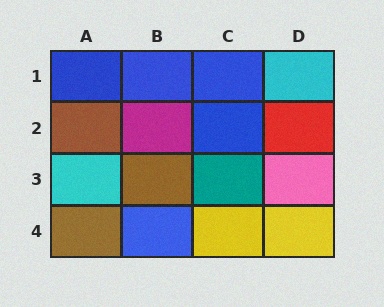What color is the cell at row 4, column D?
Yellow.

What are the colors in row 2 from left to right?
Brown, magenta, blue, red.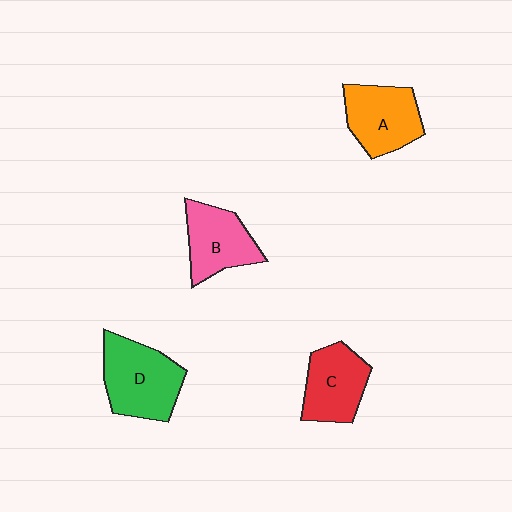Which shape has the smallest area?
Shape B (pink).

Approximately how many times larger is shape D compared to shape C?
Approximately 1.2 times.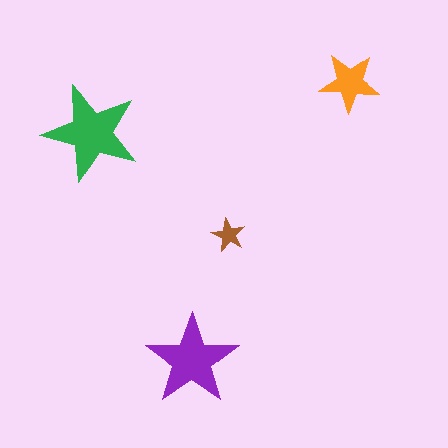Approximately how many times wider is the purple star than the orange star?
About 1.5 times wider.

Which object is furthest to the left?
The green star is leftmost.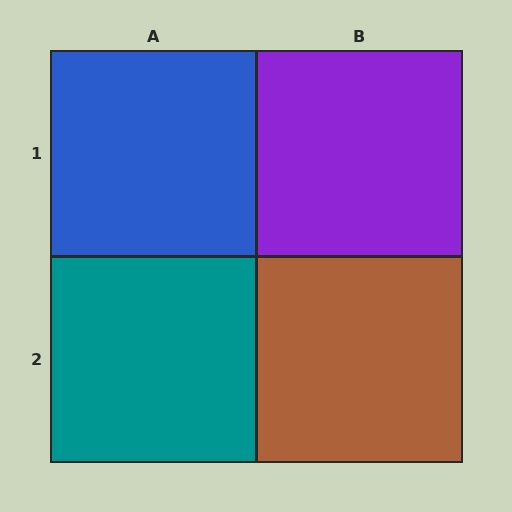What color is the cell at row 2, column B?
Brown.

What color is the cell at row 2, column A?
Teal.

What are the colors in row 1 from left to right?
Blue, purple.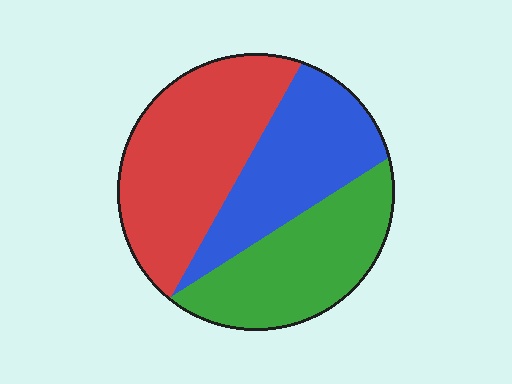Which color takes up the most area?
Red, at roughly 40%.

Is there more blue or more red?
Red.